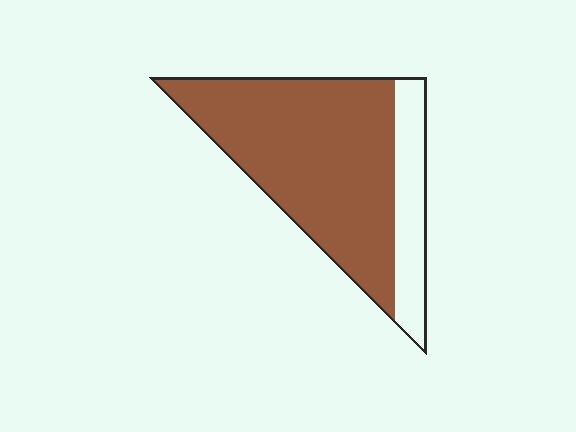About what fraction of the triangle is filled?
About four fifths (4/5).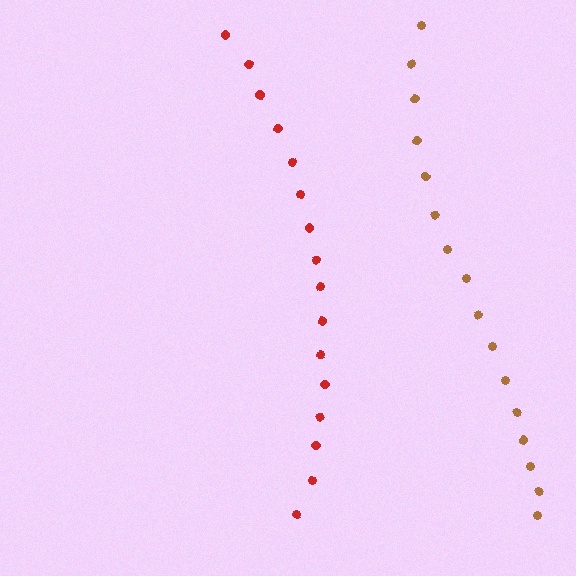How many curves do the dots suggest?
There are 2 distinct paths.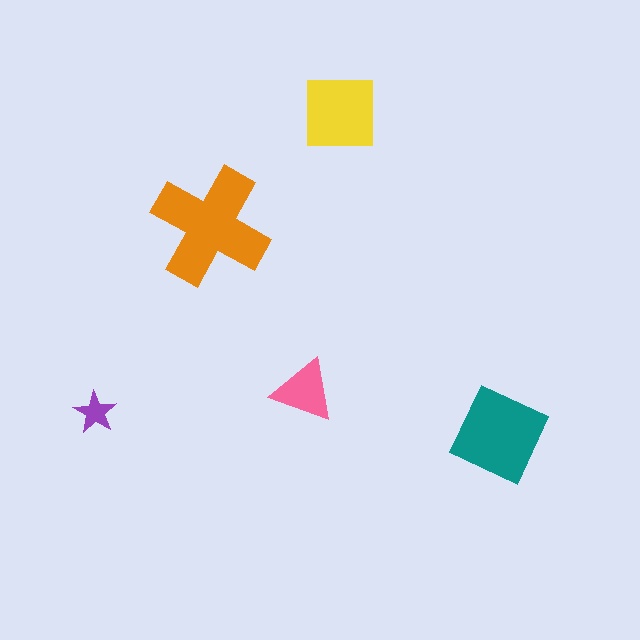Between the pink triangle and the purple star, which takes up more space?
The pink triangle.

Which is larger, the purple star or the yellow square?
The yellow square.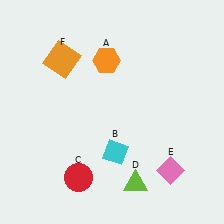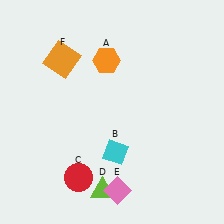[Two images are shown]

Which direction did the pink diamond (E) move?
The pink diamond (E) moved left.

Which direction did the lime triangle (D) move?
The lime triangle (D) moved left.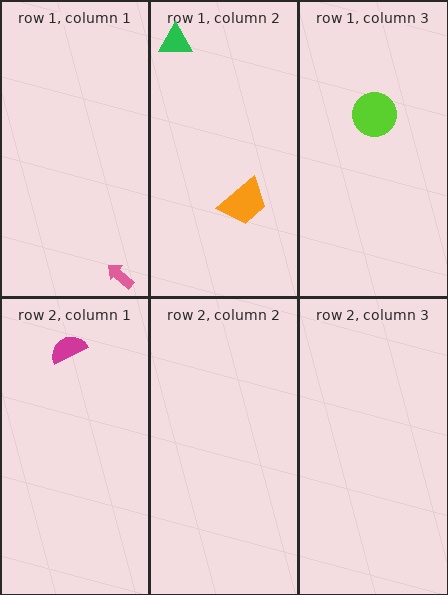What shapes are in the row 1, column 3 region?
The lime circle.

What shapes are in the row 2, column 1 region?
The magenta semicircle.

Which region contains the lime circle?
The row 1, column 3 region.